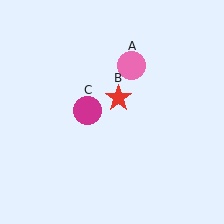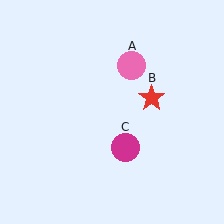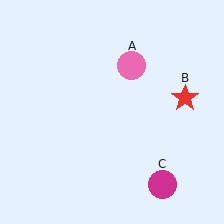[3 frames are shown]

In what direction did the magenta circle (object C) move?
The magenta circle (object C) moved down and to the right.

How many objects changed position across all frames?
2 objects changed position: red star (object B), magenta circle (object C).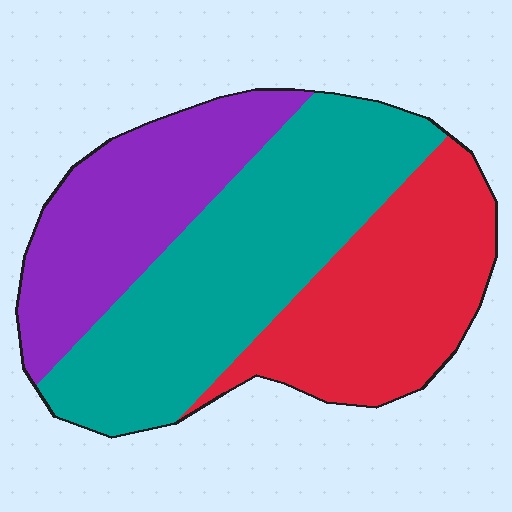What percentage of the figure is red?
Red covers 31% of the figure.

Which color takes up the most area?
Teal, at roughly 45%.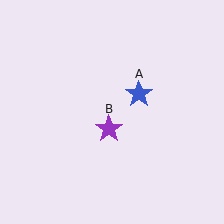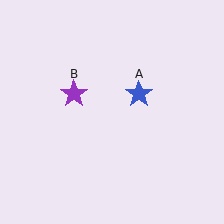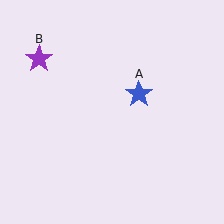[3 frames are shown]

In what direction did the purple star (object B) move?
The purple star (object B) moved up and to the left.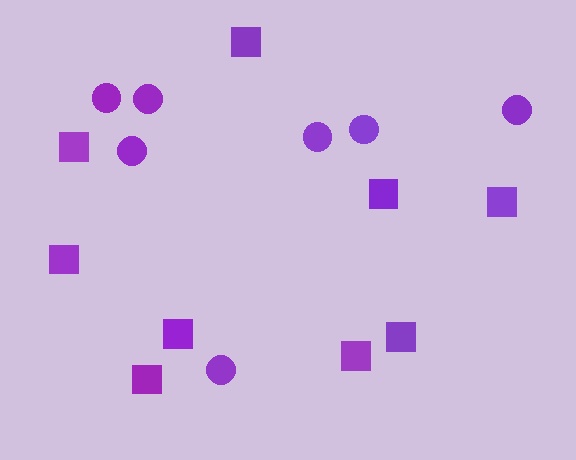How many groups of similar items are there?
There are 2 groups: one group of circles (7) and one group of squares (9).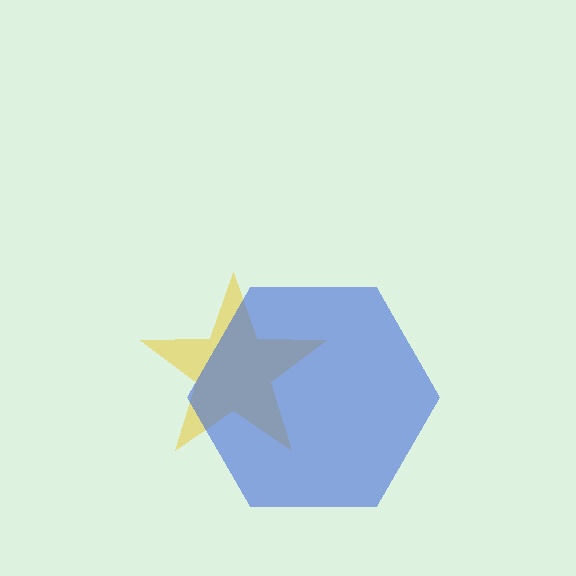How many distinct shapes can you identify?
There are 2 distinct shapes: a yellow star, a blue hexagon.